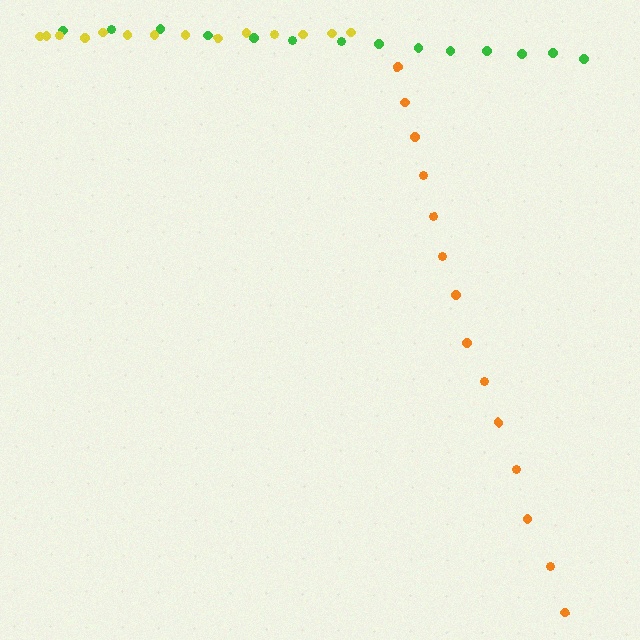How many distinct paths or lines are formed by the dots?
There are 3 distinct paths.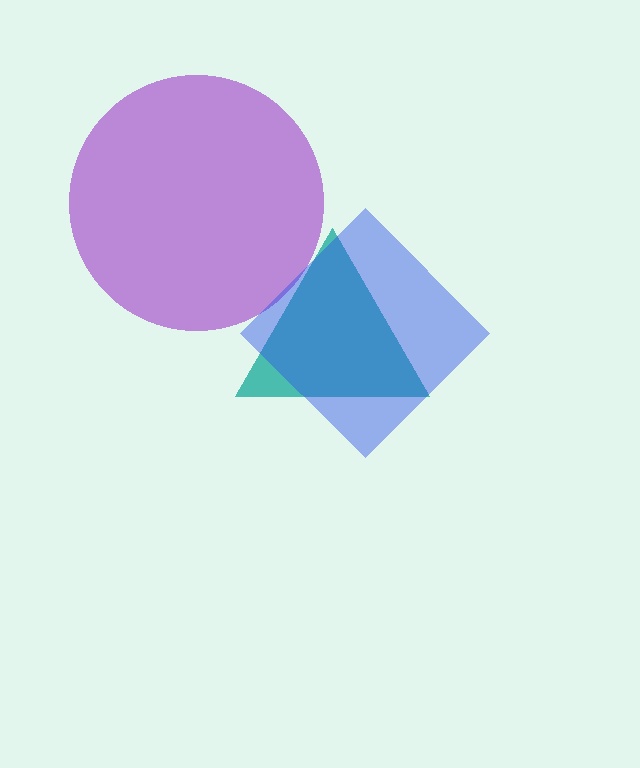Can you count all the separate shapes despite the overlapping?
Yes, there are 3 separate shapes.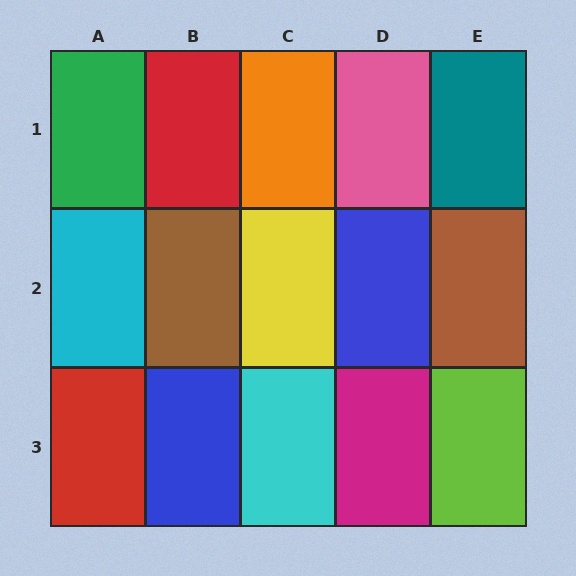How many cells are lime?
1 cell is lime.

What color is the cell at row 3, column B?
Blue.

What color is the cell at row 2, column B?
Brown.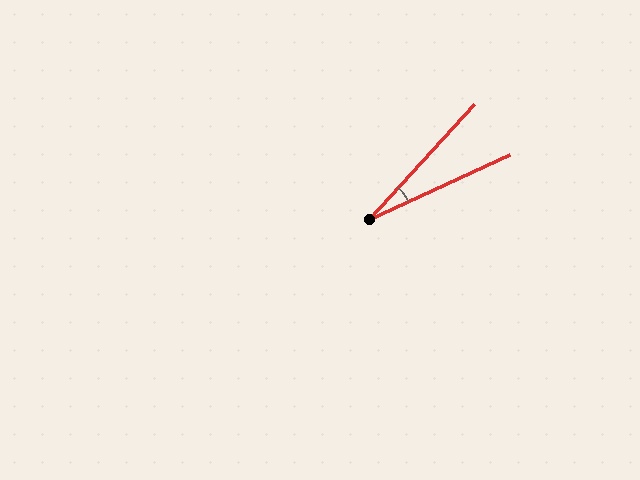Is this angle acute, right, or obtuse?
It is acute.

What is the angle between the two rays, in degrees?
Approximately 23 degrees.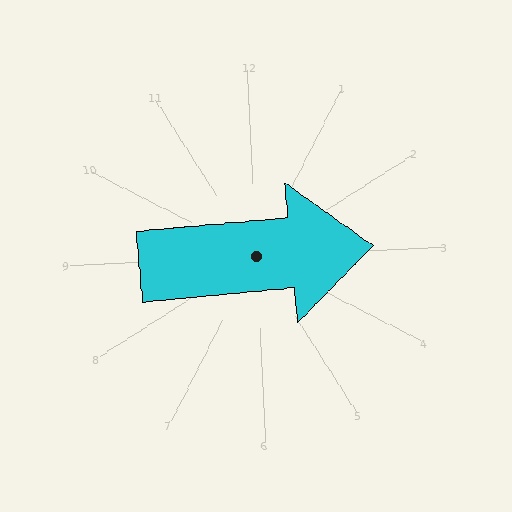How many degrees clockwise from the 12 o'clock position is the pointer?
Approximately 88 degrees.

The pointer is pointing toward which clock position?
Roughly 3 o'clock.